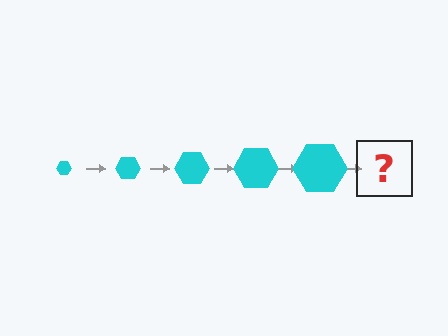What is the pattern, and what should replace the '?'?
The pattern is that the hexagon gets progressively larger each step. The '?' should be a cyan hexagon, larger than the previous one.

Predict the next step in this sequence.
The next step is a cyan hexagon, larger than the previous one.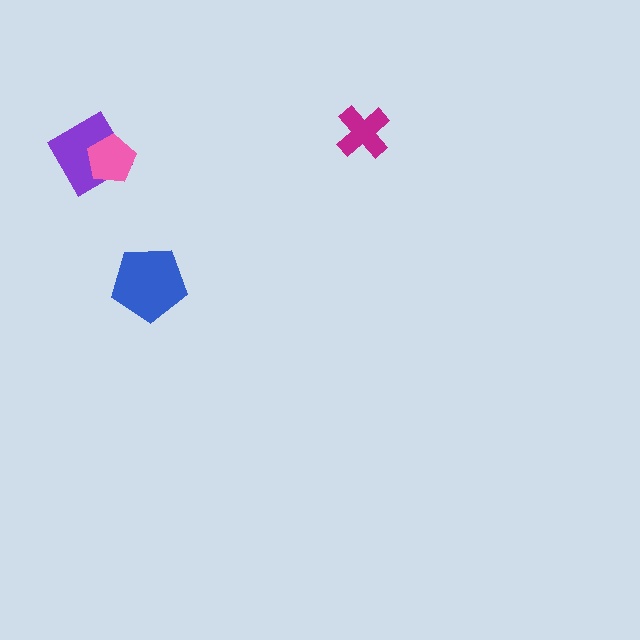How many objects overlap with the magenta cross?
0 objects overlap with the magenta cross.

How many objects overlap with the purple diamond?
1 object overlaps with the purple diamond.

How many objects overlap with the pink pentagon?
1 object overlaps with the pink pentagon.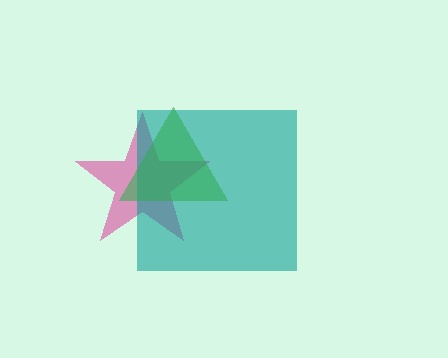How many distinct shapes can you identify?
There are 3 distinct shapes: a magenta star, a teal square, a green triangle.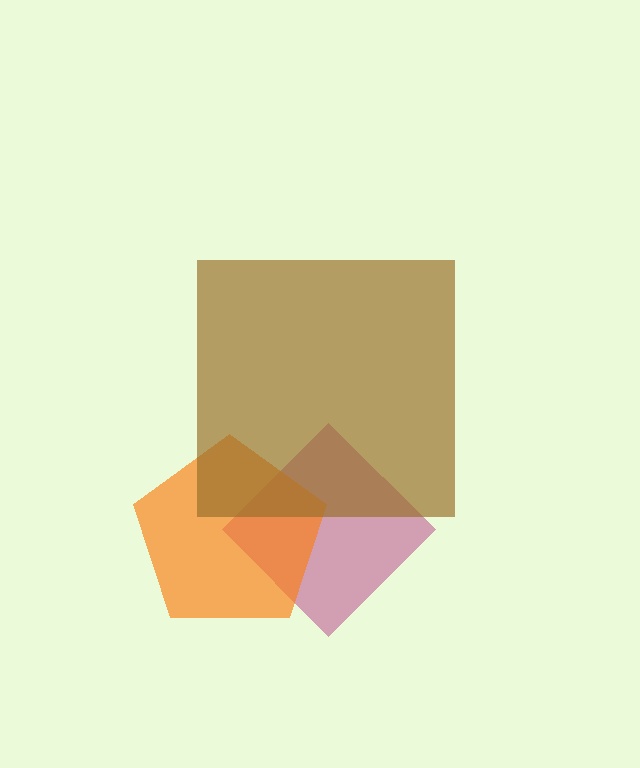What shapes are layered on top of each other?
The layered shapes are: a magenta diamond, an orange pentagon, a brown square.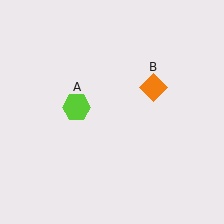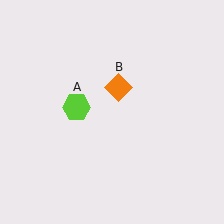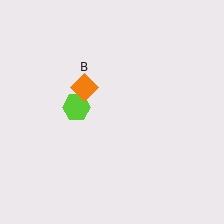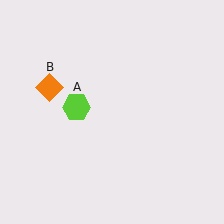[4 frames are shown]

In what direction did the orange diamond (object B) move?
The orange diamond (object B) moved left.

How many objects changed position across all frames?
1 object changed position: orange diamond (object B).